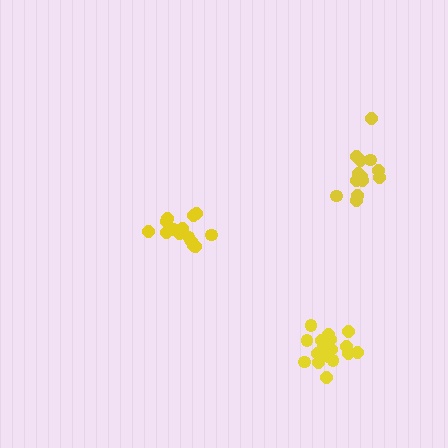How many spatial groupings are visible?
There are 3 spatial groupings.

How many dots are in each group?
Group 1: 18 dots, Group 2: 14 dots, Group 3: 13 dots (45 total).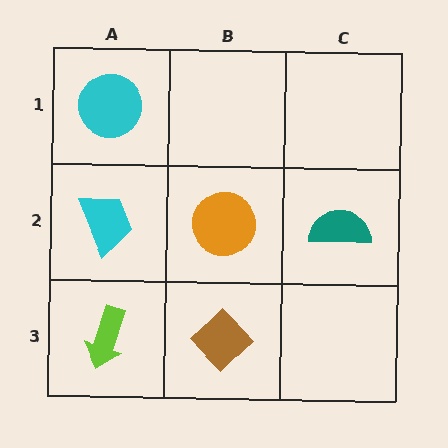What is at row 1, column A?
A cyan circle.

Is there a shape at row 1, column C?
No, that cell is empty.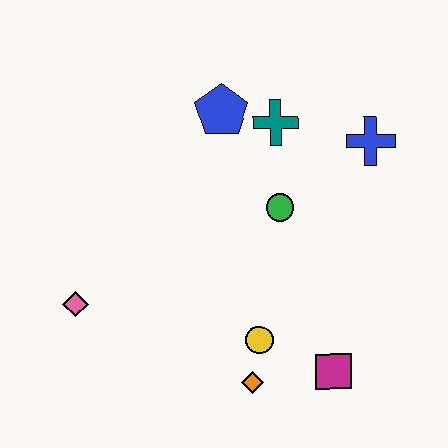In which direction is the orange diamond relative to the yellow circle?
The orange diamond is below the yellow circle.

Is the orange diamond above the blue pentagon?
No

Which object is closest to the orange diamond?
The yellow circle is closest to the orange diamond.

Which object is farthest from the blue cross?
The pink diamond is farthest from the blue cross.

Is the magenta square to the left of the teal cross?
No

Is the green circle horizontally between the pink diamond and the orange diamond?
No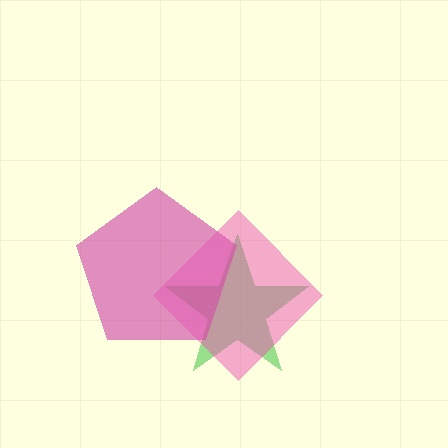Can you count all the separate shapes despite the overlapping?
Yes, there are 3 separate shapes.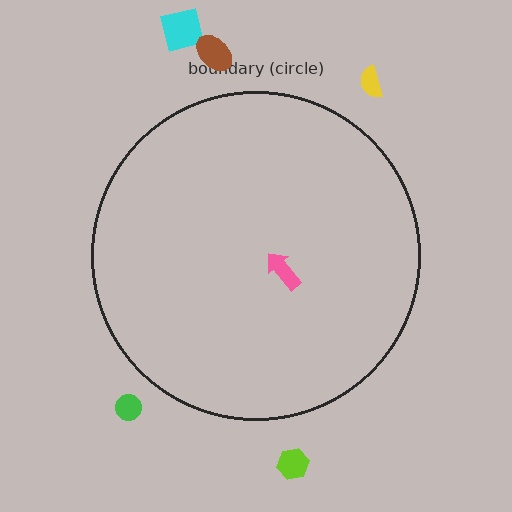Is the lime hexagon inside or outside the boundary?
Outside.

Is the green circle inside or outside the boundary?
Outside.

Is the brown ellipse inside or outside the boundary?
Outside.